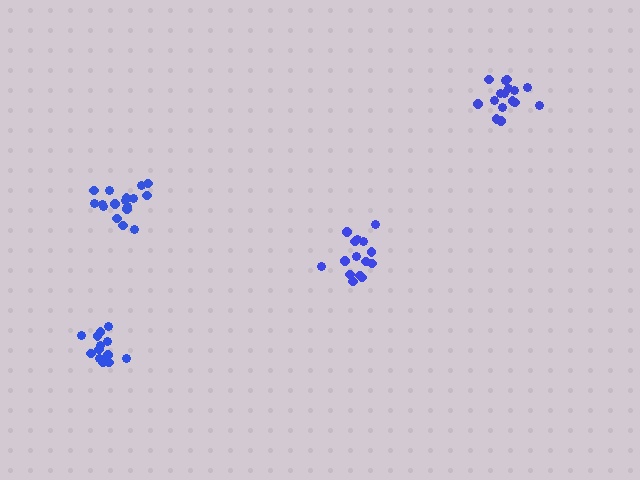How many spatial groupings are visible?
There are 4 spatial groupings.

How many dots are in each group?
Group 1: 17 dots, Group 2: 15 dots, Group 3: 16 dots, Group 4: 13 dots (61 total).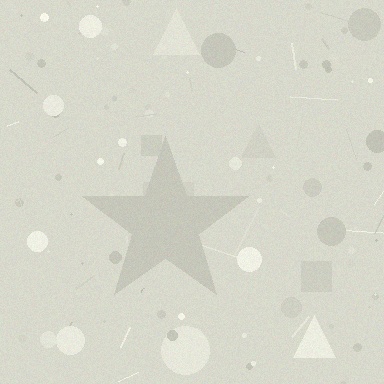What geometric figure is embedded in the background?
A star is embedded in the background.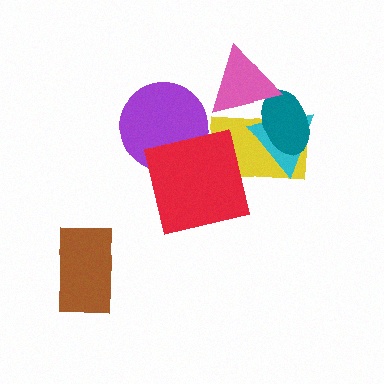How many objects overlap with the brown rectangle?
0 objects overlap with the brown rectangle.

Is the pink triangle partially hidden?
No, no other shape covers it.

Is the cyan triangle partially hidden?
Yes, it is partially covered by another shape.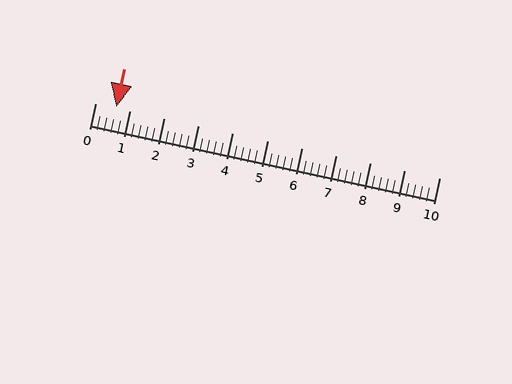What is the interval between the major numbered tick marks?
The major tick marks are spaced 1 units apart.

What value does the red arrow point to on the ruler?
The red arrow points to approximately 0.6.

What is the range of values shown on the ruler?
The ruler shows values from 0 to 10.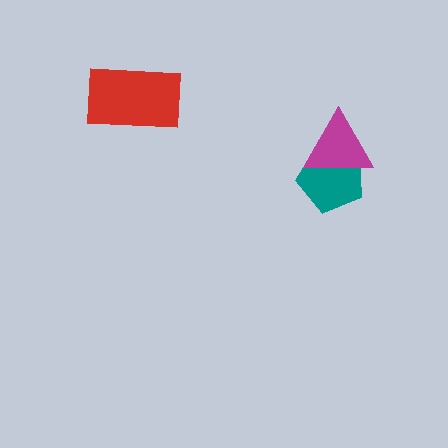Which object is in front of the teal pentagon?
The magenta triangle is in front of the teal pentagon.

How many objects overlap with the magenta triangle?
1 object overlaps with the magenta triangle.